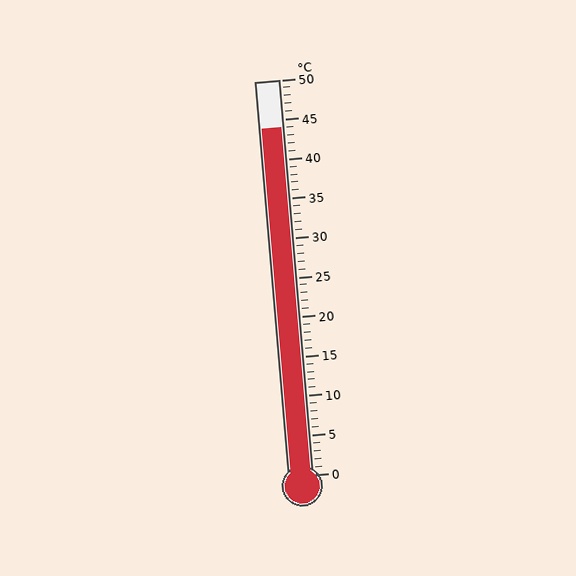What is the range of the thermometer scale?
The thermometer scale ranges from 0°C to 50°C.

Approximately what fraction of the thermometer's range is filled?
The thermometer is filled to approximately 90% of its range.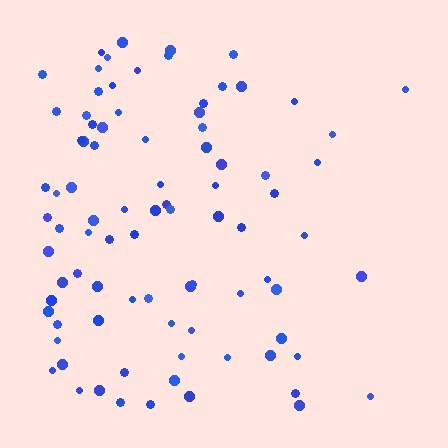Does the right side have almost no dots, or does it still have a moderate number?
Still a moderate number, just noticeably fewer than the left.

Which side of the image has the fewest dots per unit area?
The right.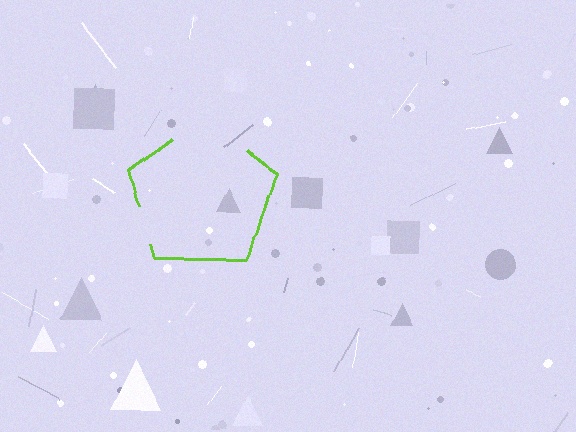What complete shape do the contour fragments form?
The contour fragments form a pentagon.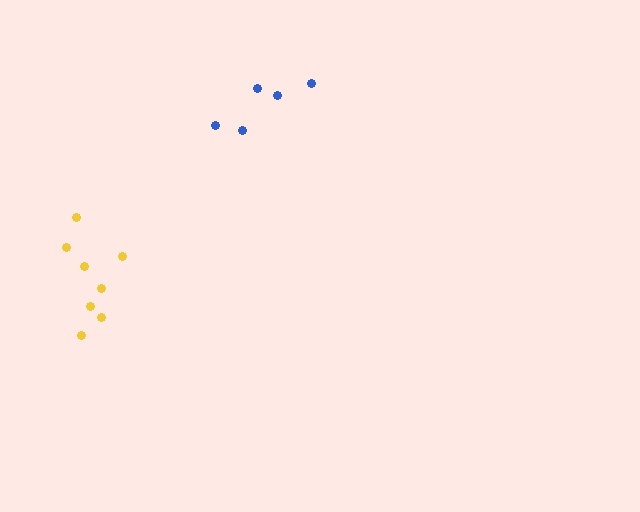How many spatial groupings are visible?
There are 2 spatial groupings.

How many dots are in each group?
Group 1: 8 dots, Group 2: 5 dots (13 total).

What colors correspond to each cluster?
The clusters are colored: yellow, blue.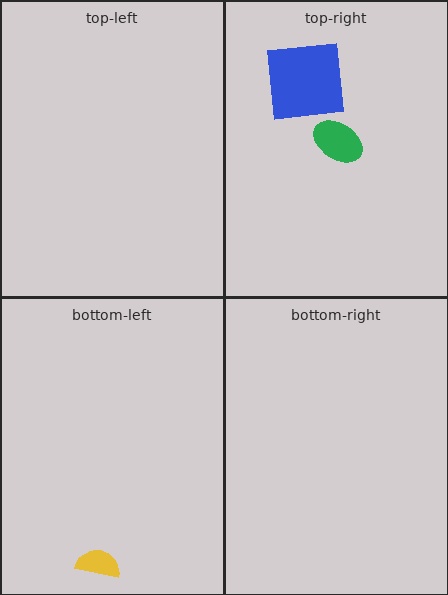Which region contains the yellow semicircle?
The bottom-left region.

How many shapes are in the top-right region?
2.